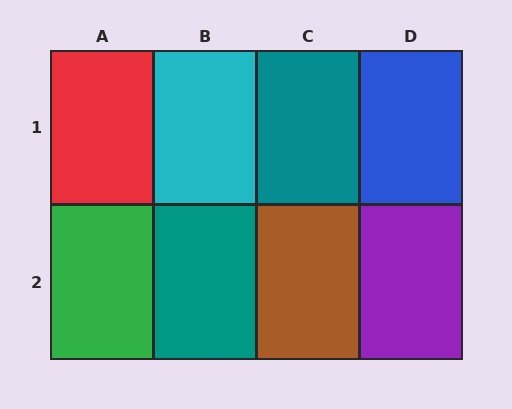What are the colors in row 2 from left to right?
Green, teal, brown, purple.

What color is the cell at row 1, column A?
Red.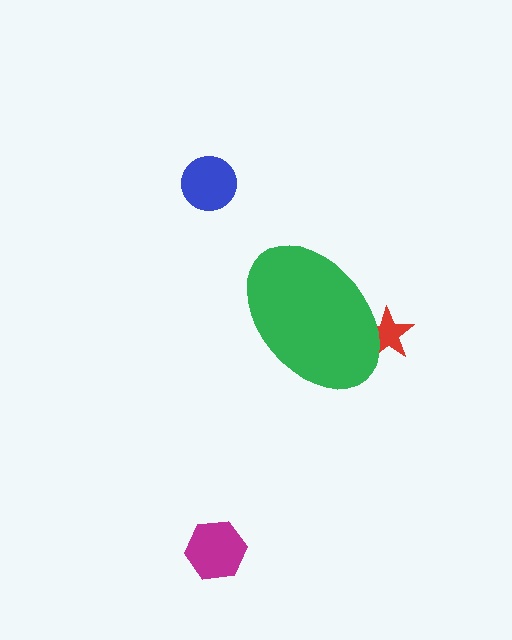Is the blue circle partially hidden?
No, the blue circle is fully visible.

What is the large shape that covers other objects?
A green ellipse.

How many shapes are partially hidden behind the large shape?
1 shape is partially hidden.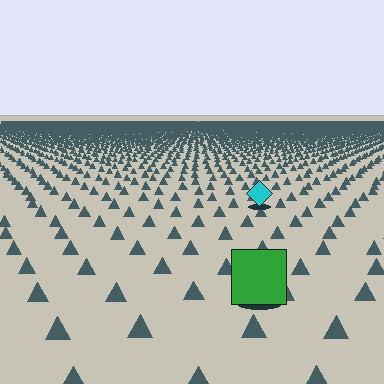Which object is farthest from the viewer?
The cyan diamond is farthest from the viewer. It appears smaller and the ground texture around it is denser.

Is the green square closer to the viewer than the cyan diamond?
Yes. The green square is closer — you can tell from the texture gradient: the ground texture is coarser near it.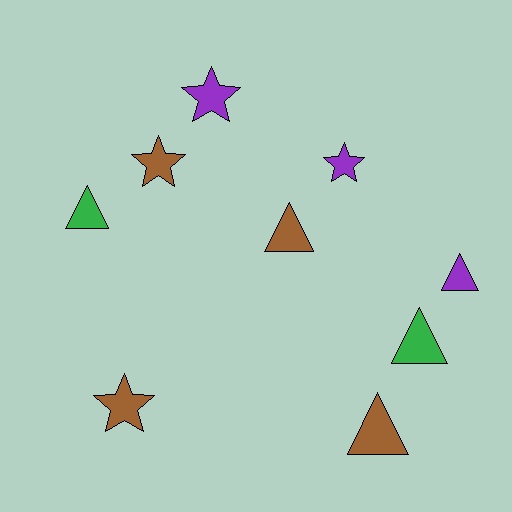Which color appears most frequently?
Brown, with 4 objects.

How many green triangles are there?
There are 2 green triangles.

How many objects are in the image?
There are 9 objects.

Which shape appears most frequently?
Triangle, with 5 objects.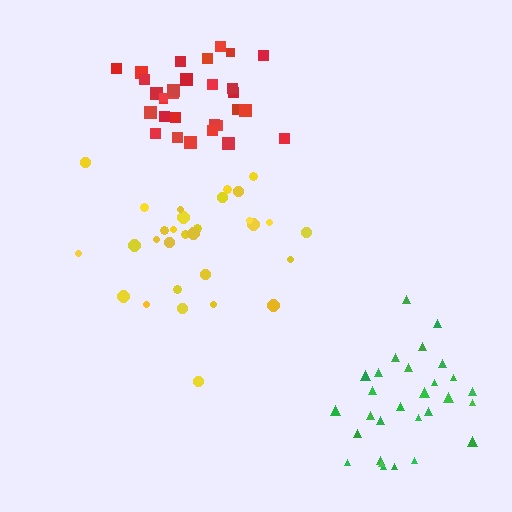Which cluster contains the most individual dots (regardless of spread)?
Yellow (31).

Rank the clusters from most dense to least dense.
red, green, yellow.